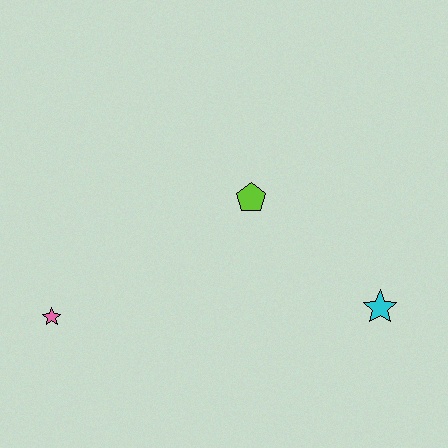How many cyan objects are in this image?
There is 1 cyan object.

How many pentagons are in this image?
There is 1 pentagon.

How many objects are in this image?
There are 3 objects.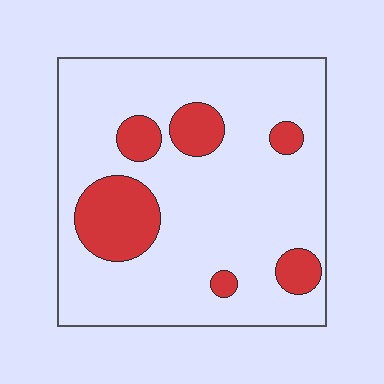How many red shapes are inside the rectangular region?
6.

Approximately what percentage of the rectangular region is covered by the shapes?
Approximately 20%.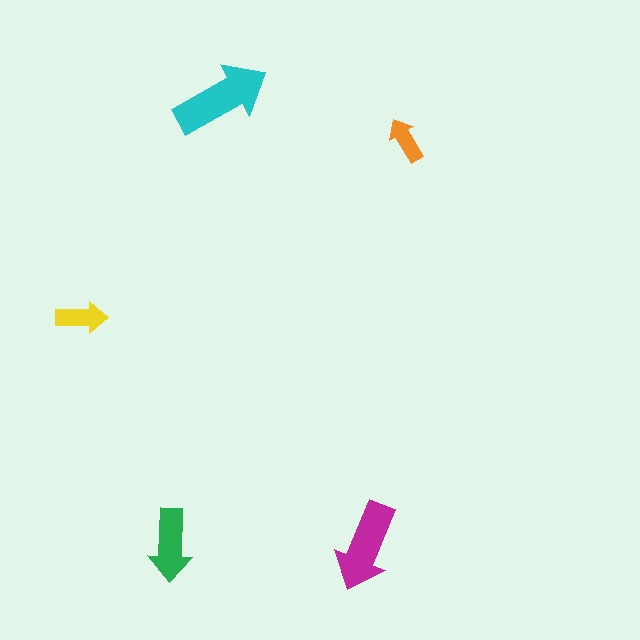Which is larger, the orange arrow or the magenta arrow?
The magenta one.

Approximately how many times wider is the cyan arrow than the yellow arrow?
About 2 times wider.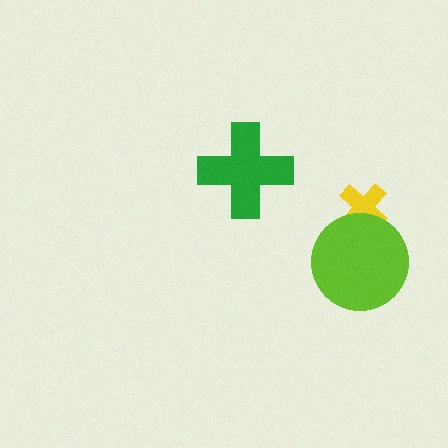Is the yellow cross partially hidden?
Yes, it is partially covered by another shape.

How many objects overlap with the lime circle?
1 object overlaps with the lime circle.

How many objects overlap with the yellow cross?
1 object overlaps with the yellow cross.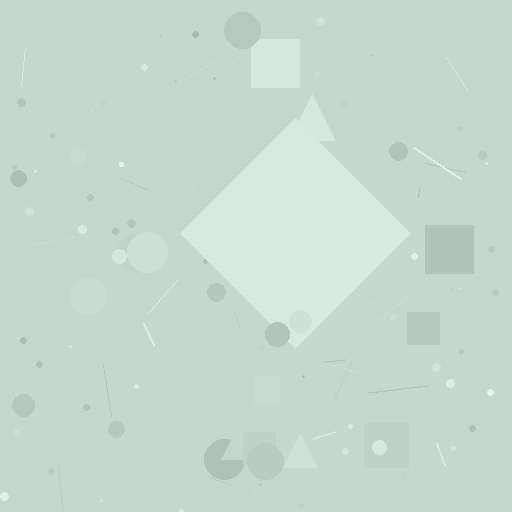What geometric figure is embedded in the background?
A diamond is embedded in the background.